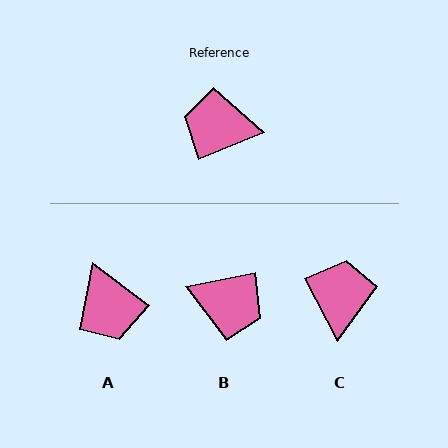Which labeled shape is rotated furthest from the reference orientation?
B, about 169 degrees away.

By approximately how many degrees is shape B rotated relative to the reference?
Approximately 169 degrees counter-clockwise.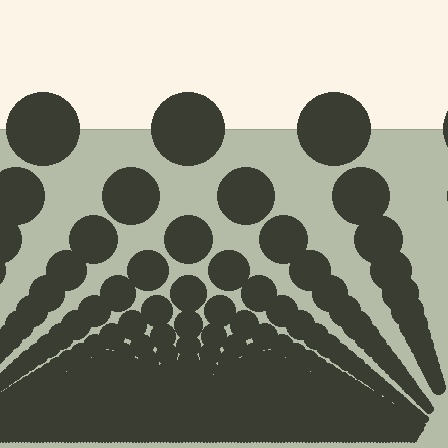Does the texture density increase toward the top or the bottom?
Density increases toward the bottom.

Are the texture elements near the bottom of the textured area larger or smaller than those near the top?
Smaller. The gradient is inverted — elements near the bottom are smaller and denser.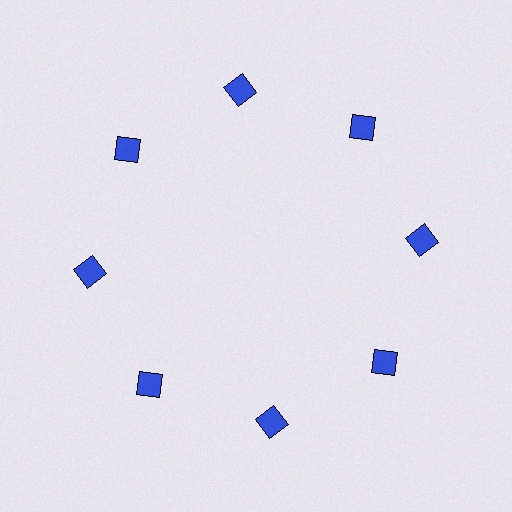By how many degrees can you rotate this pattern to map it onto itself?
The pattern maps onto itself every 45 degrees of rotation.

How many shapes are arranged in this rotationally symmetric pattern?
There are 8 shapes, arranged in 8 groups of 1.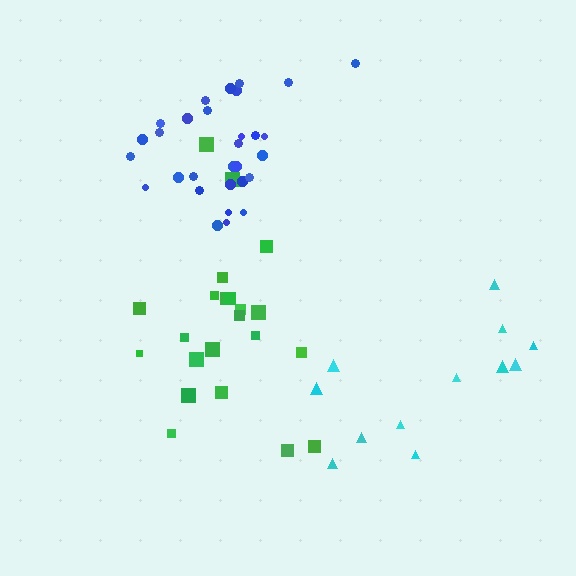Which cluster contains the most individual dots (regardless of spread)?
Blue (30).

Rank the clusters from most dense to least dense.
blue, green, cyan.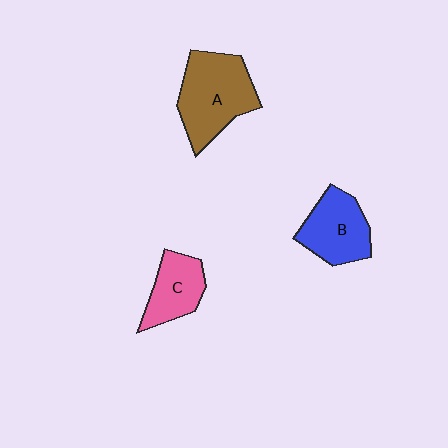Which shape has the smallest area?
Shape C (pink).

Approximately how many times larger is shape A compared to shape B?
Approximately 1.4 times.